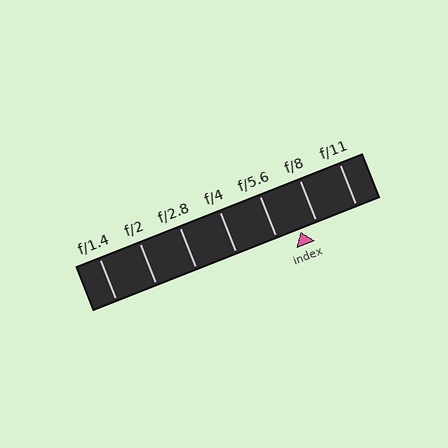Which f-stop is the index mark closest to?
The index mark is closest to f/8.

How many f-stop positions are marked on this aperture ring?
There are 7 f-stop positions marked.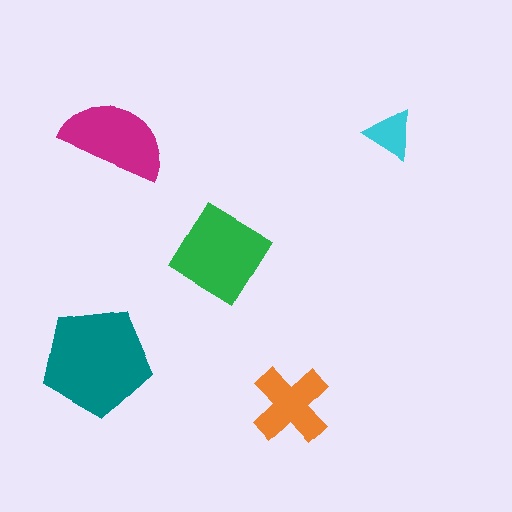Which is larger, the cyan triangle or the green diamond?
The green diamond.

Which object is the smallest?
The cyan triangle.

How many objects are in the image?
There are 5 objects in the image.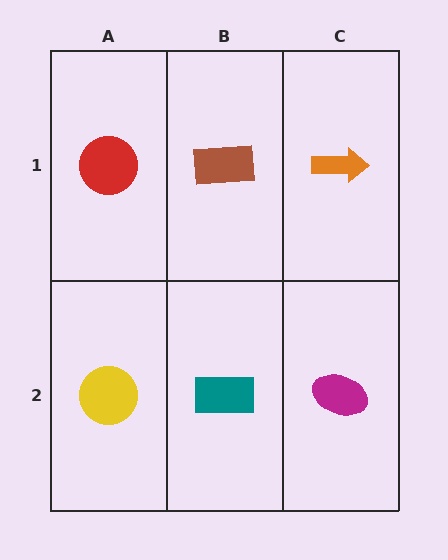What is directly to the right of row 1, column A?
A brown rectangle.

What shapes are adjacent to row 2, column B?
A brown rectangle (row 1, column B), a yellow circle (row 2, column A), a magenta ellipse (row 2, column C).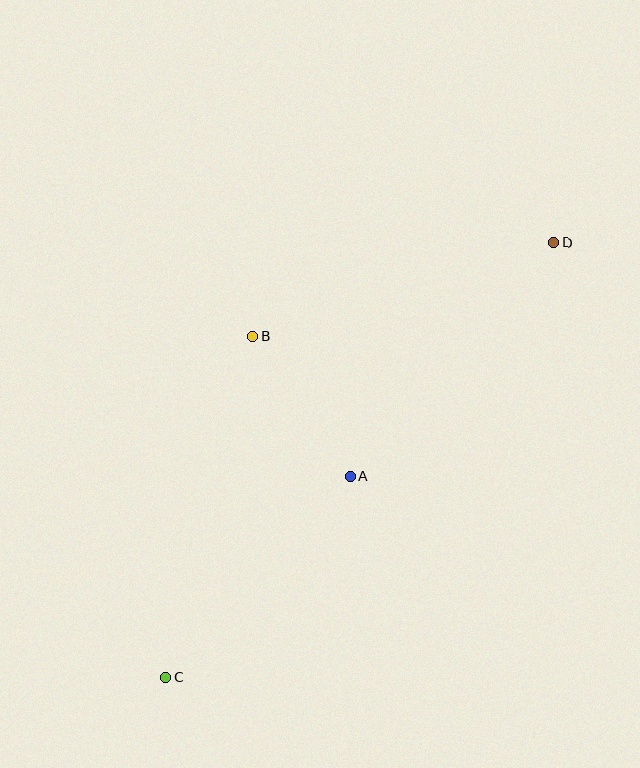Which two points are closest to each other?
Points A and B are closest to each other.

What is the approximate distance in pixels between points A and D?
The distance between A and D is approximately 309 pixels.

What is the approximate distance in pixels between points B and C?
The distance between B and C is approximately 352 pixels.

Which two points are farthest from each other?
Points C and D are farthest from each other.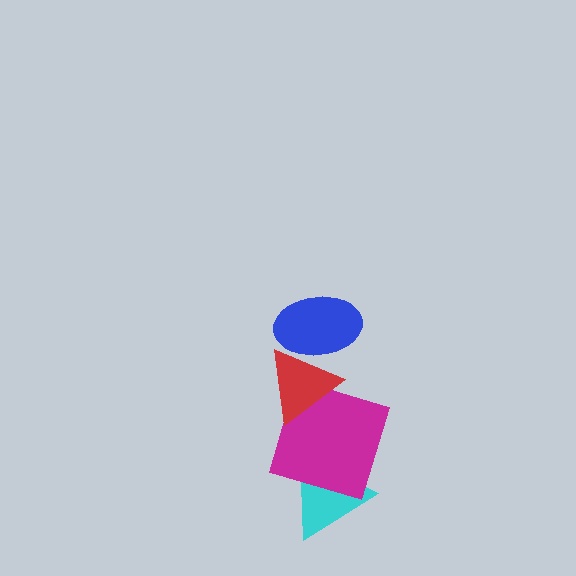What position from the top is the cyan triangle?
The cyan triangle is 4th from the top.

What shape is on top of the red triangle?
The blue ellipse is on top of the red triangle.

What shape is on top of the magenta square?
The red triangle is on top of the magenta square.